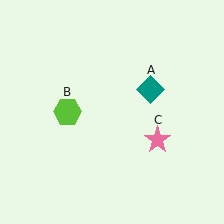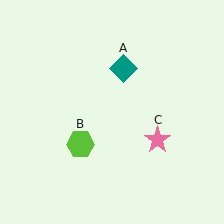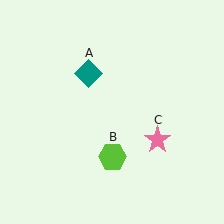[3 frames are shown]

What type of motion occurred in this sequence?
The teal diamond (object A), lime hexagon (object B) rotated counterclockwise around the center of the scene.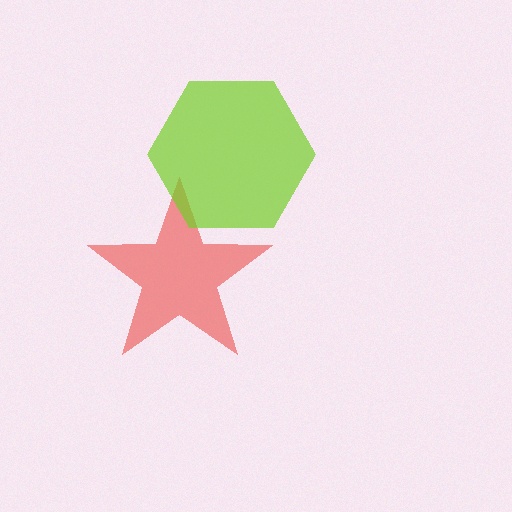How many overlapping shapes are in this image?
There are 2 overlapping shapes in the image.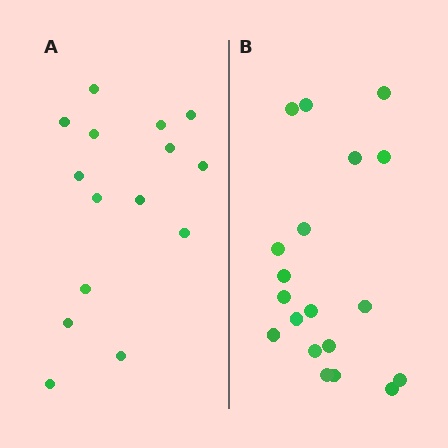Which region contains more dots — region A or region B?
Region B (the right region) has more dots.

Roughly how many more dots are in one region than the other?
Region B has about 4 more dots than region A.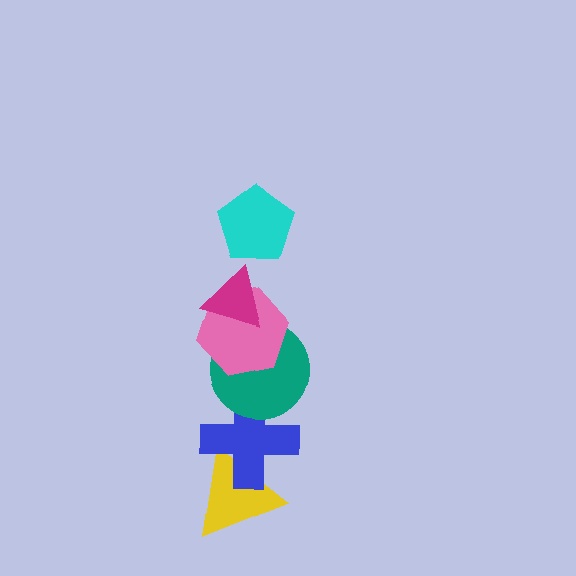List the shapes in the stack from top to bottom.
From top to bottom: the cyan pentagon, the magenta triangle, the pink hexagon, the teal circle, the blue cross, the yellow triangle.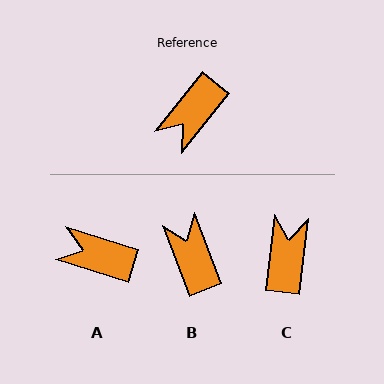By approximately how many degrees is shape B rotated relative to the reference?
Approximately 121 degrees clockwise.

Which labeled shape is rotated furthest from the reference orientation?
C, about 149 degrees away.